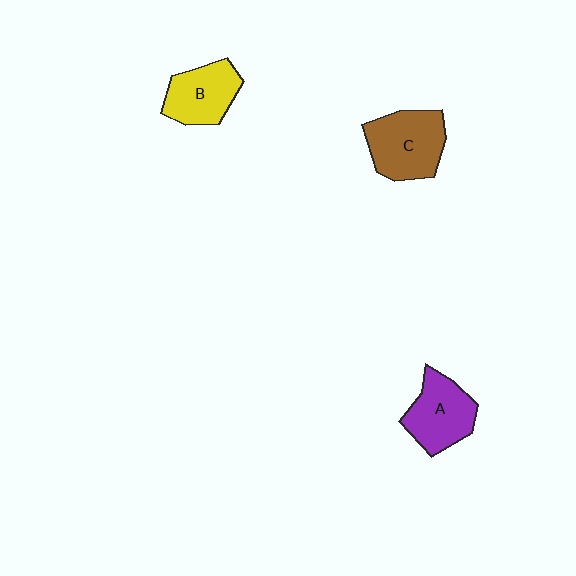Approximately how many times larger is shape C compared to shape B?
Approximately 1.2 times.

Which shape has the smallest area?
Shape B (yellow).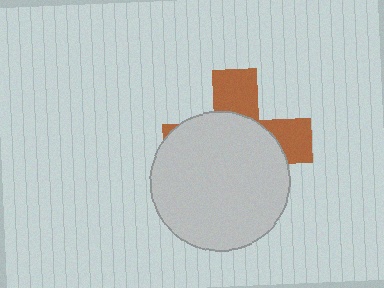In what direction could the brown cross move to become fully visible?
The brown cross could move up. That would shift it out from behind the light gray circle entirely.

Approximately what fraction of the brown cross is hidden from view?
Roughly 67% of the brown cross is hidden behind the light gray circle.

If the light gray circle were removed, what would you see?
You would see the complete brown cross.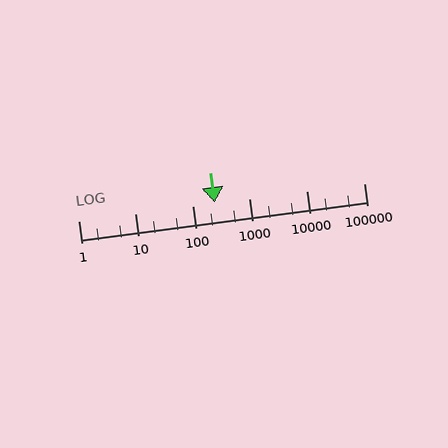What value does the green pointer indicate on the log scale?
The pointer indicates approximately 240.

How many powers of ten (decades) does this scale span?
The scale spans 5 decades, from 1 to 100000.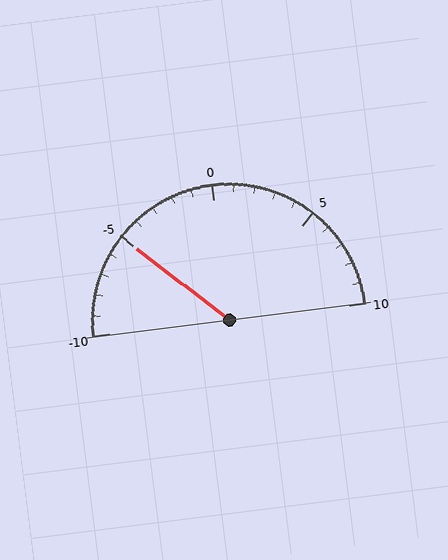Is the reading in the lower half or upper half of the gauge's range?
The reading is in the lower half of the range (-10 to 10).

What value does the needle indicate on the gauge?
The needle indicates approximately -5.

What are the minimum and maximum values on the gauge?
The gauge ranges from -10 to 10.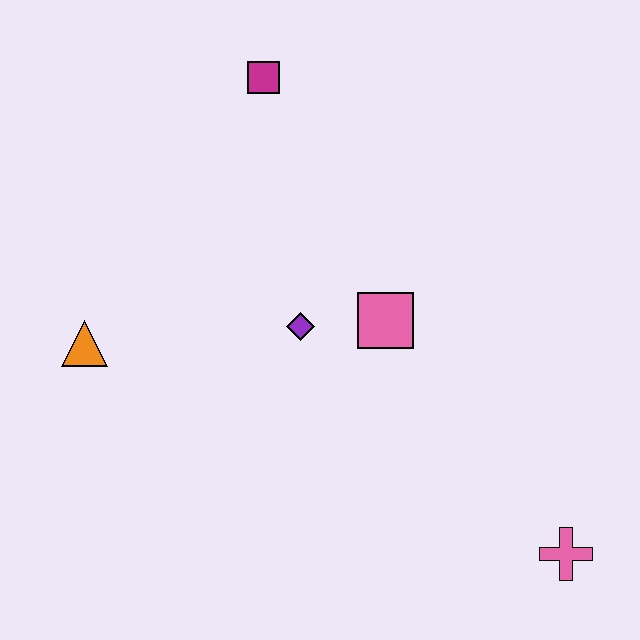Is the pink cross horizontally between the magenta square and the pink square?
No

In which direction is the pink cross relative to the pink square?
The pink cross is below the pink square.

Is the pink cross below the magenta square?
Yes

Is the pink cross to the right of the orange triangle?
Yes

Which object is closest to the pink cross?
The pink square is closest to the pink cross.